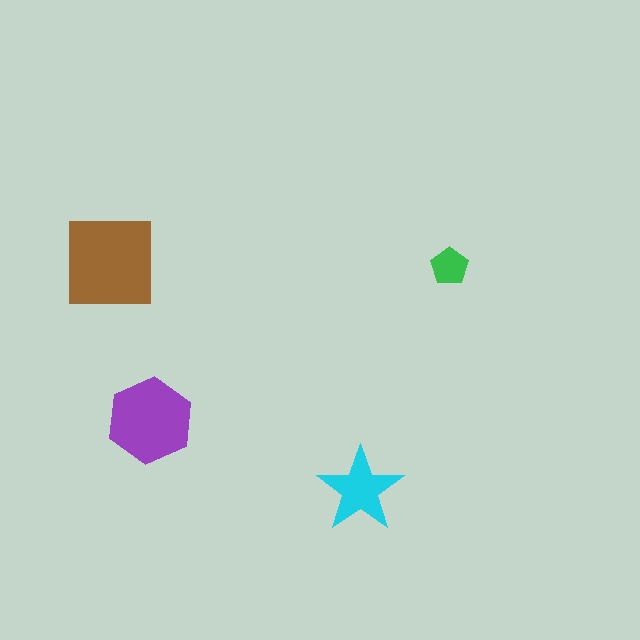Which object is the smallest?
The green pentagon.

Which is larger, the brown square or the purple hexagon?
The brown square.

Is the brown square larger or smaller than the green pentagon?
Larger.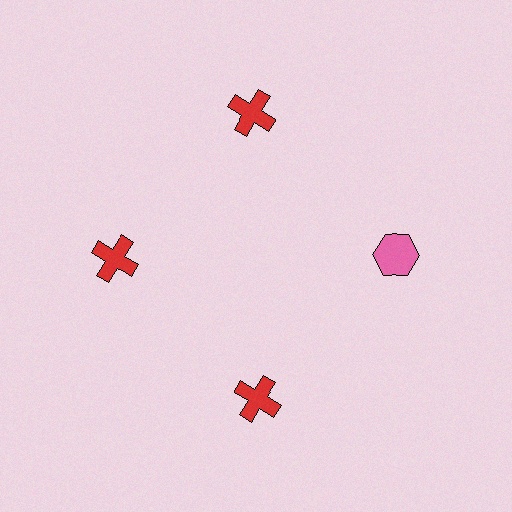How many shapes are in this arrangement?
There are 4 shapes arranged in a ring pattern.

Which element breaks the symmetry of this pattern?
The pink hexagon at roughly the 3 o'clock position breaks the symmetry. All other shapes are red crosses.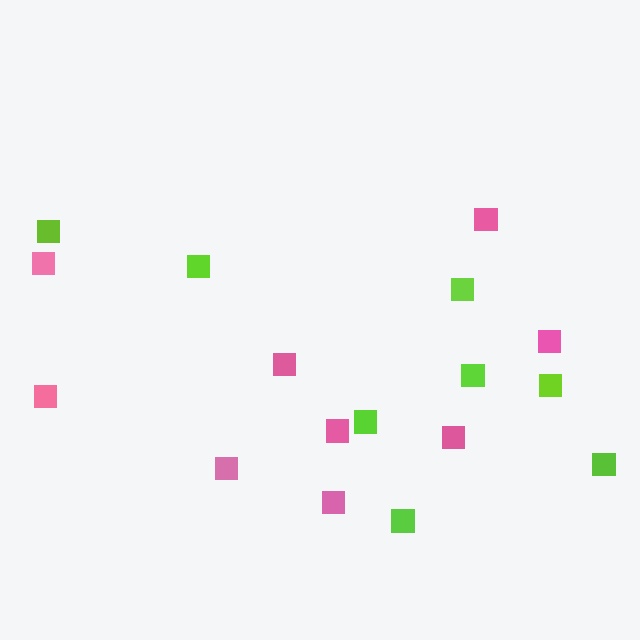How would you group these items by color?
There are 2 groups: one group of pink squares (9) and one group of lime squares (8).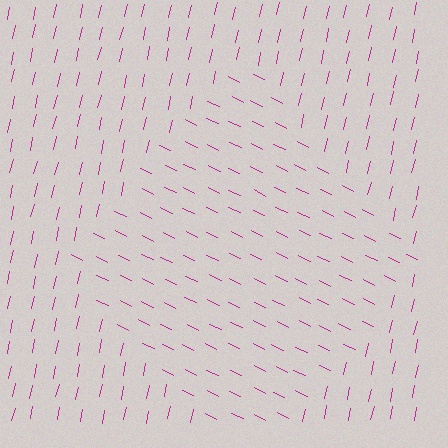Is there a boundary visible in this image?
Yes, there is a texture boundary formed by a change in line orientation.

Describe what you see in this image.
The image is filled with small magenta line segments. A diamond region in the image has lines oriented differently from the surrounding lines, creating a visible texture boundary.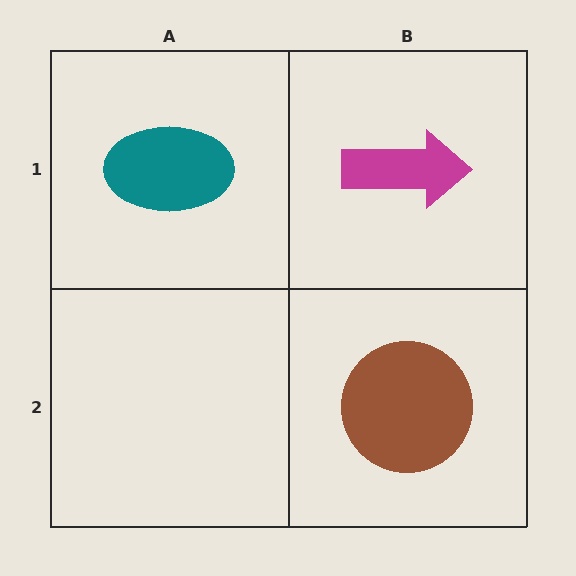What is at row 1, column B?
A magenta arrow.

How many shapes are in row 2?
1 shape.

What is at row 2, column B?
A brown circle.